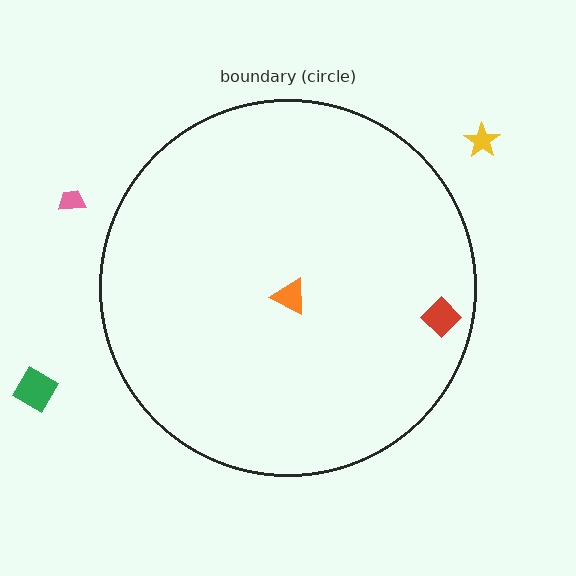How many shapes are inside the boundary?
2 inside, 3 outside.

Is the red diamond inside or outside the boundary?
Inside.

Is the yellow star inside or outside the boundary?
Outside.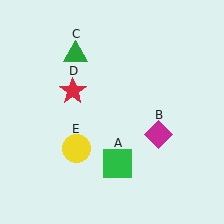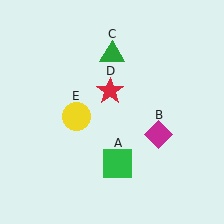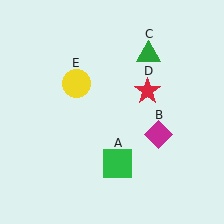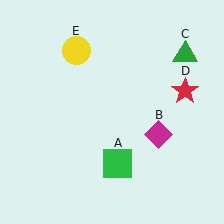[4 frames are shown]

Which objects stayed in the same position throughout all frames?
Green square (object A) and magenta diamond (object B) remained stationary.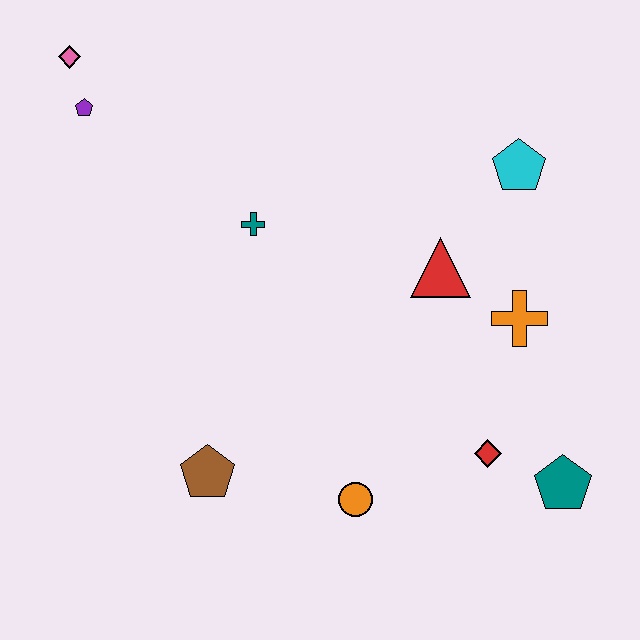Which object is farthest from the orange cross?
The pink diamond is farthest from the orange cross.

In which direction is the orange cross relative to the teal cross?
The orange cross is to the right of the teal cross.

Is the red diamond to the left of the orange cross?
Yes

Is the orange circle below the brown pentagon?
Yes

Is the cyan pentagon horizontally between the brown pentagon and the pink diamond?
No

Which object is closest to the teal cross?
The red triangle is closest to the teal cross.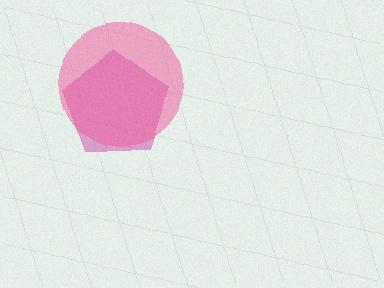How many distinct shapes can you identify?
There are 2 distinct shapes: a magenta pentagon, a pink circle.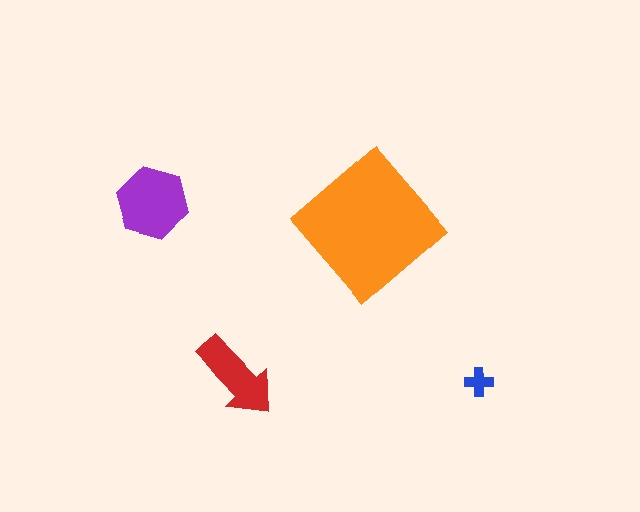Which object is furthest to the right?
The blue cross is rightmost.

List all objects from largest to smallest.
The orange diamond, the purple hexagon, the red arrow, the blue cross.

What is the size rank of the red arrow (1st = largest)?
3rd.